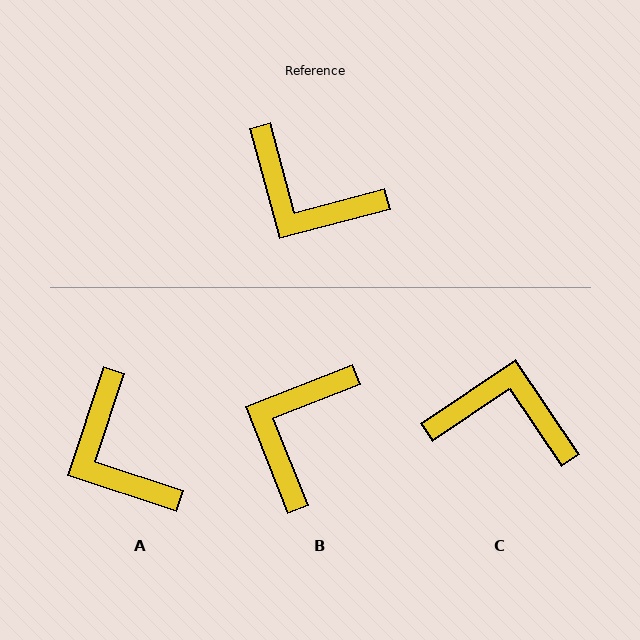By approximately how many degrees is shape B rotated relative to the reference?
Approximately 83 degrees clockwise.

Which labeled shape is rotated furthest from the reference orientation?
C, about 161 degrees away.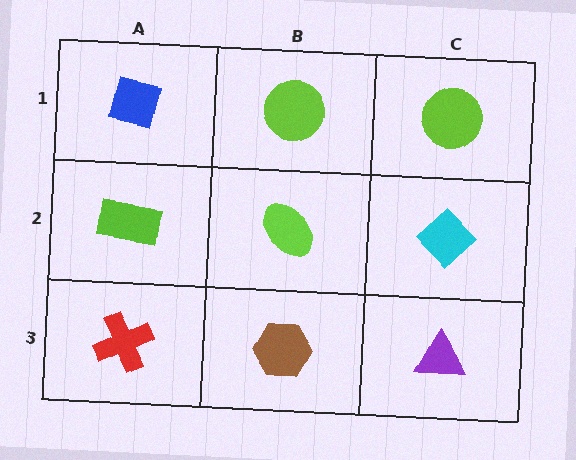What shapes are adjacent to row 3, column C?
A cyan diamond (row 2, column C), a brown hexagon (row 3, column B).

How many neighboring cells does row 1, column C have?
2.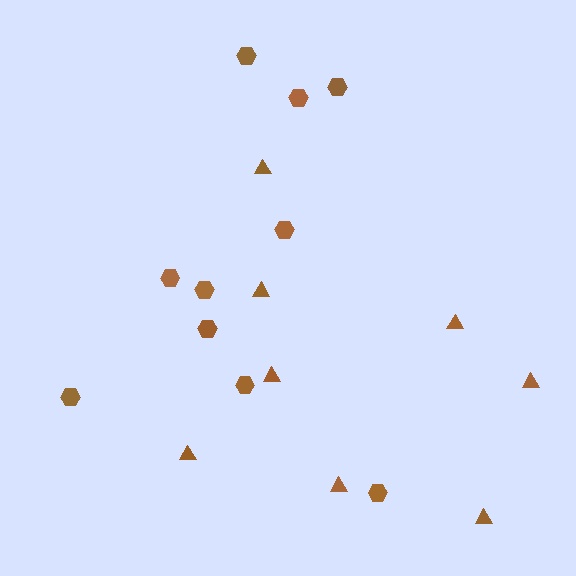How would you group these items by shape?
There are 2 groups: one group of triangles (8) and one group of hexagons (10).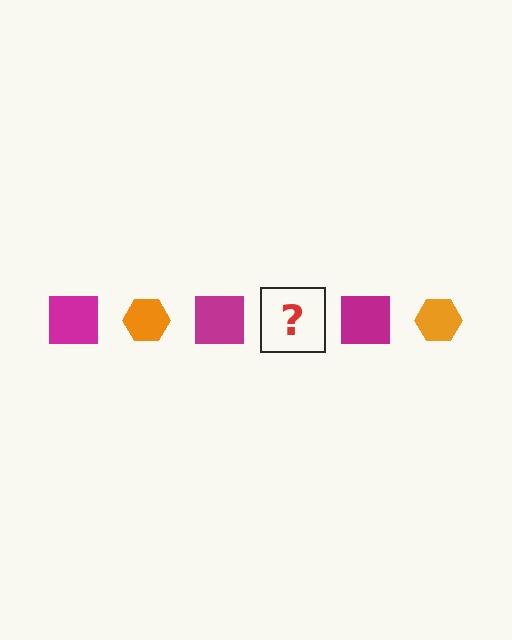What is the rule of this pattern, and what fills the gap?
The rule is that the pattern alternates between magenta square and orange hexagon. The gap should be filled with an orange hexagon.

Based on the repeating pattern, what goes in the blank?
The blank should be an orange hexagon.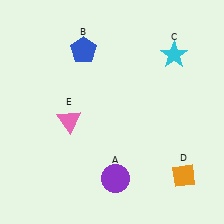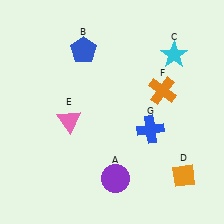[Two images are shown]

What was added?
An orange cross (F), a blue cross (G) were added in Image 2.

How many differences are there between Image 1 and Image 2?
There are 2 differences between the two images.